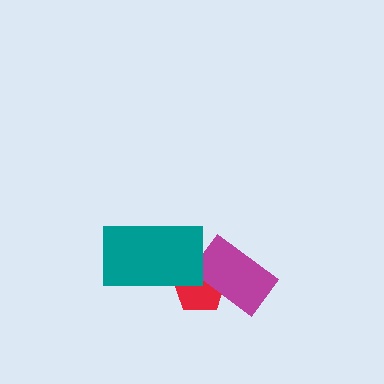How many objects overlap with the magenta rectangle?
1 object overlaps with the magenta rectangle.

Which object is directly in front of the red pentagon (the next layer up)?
The magenta rectangle is directly in front of the red pentagon.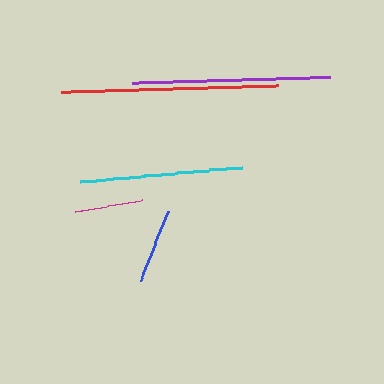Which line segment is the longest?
The red line is the longest at approximately 218 pixels.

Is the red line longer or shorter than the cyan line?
The red line is longer than the cyan line.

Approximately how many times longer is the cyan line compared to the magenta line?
The cyan line is approximately 2.4 times the length of the magenta line.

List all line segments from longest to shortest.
From longest to shortest: red, purple, cyan, blue, magenta.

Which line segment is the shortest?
The magenta line is the shortest at approximately 69 pixels.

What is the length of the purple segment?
The purple segment is approximately 198 pixels long.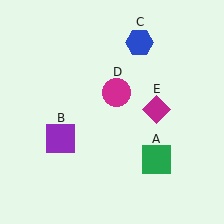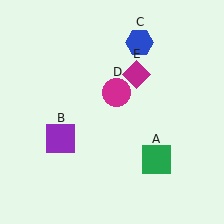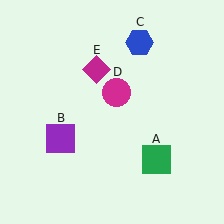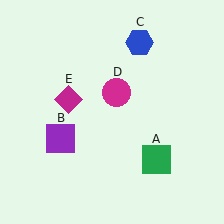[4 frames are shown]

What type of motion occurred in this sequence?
The magenta diamond (object E) rotated counterclockwise around the center of the scene.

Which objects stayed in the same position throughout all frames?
Green square (object A) and purple square (object B) and blue hexagon (object C) and magenta circle (object D) remained stationary.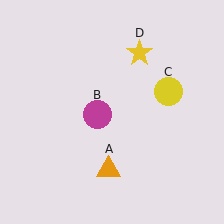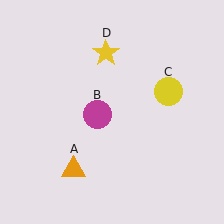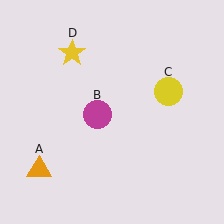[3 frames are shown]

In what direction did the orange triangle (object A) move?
The orange triangle (object A) moved left.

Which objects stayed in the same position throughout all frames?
Magenta circle (object B) and yellow circle (object C) remained stationary.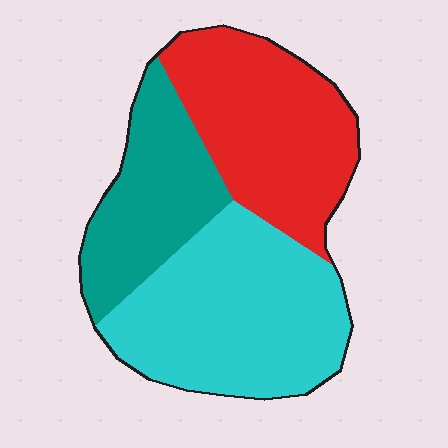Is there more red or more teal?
Red.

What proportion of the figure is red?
Red takes up about one third (1/3) of the figure.